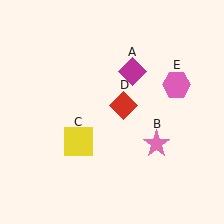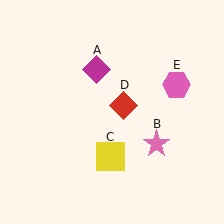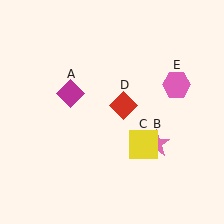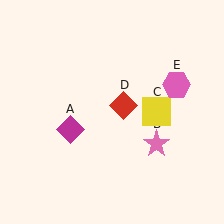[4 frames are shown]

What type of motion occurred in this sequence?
The magenta diamond (object A), yellow square (object C) rotated counterclockwise around the center of the scene.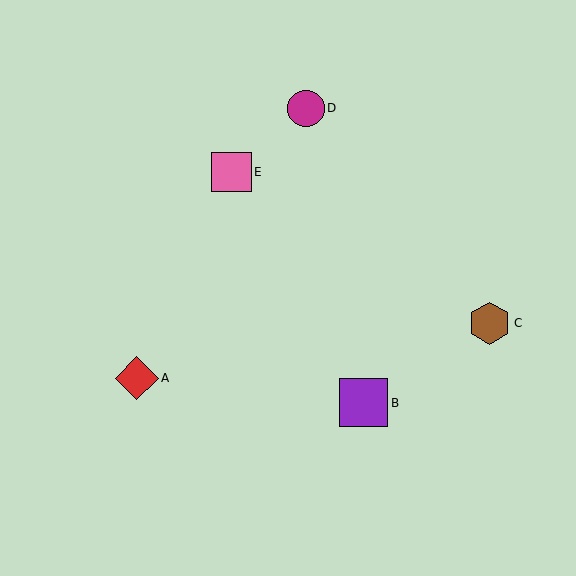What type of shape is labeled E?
Shape E is a pink square.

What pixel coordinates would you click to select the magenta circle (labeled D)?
Click at (306, 108) to select the magenta circle D.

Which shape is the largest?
The purple square (labeled B) is the largest.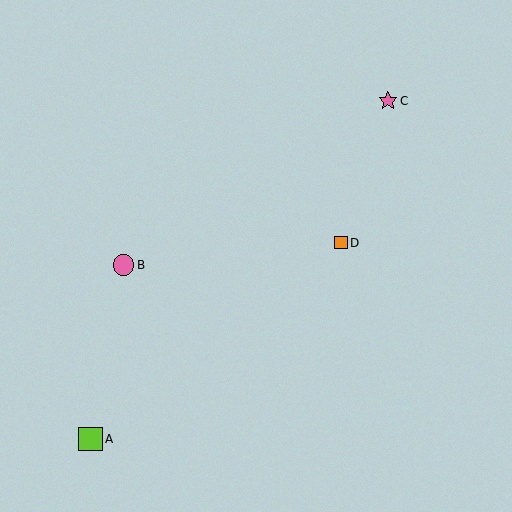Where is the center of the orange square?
The center of the orange square is at (341, 243).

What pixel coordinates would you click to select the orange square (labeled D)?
Click at (341, 243) to select the orange square D.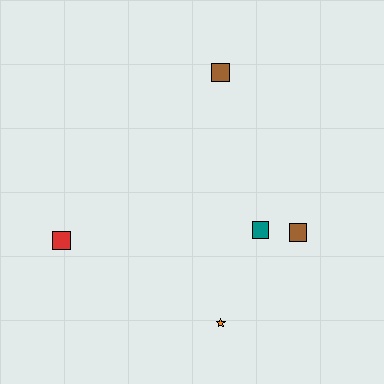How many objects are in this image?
There are 5 objects.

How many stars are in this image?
There is 1 star.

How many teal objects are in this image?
There is 1 teal object.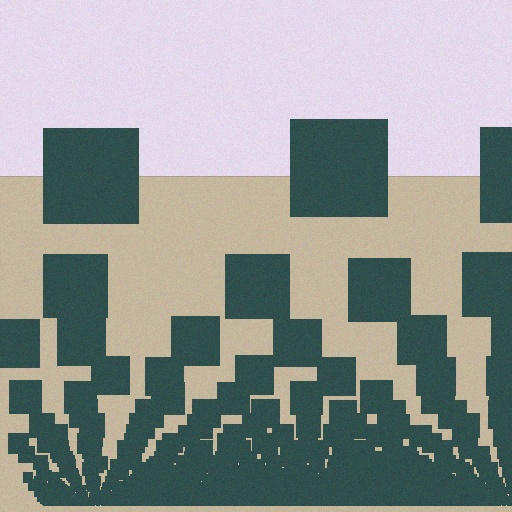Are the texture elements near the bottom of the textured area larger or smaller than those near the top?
Smaller. The gradient is inverted — elements near the bottom are smaller and denser.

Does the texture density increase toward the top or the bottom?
Density increases toward the bottom.